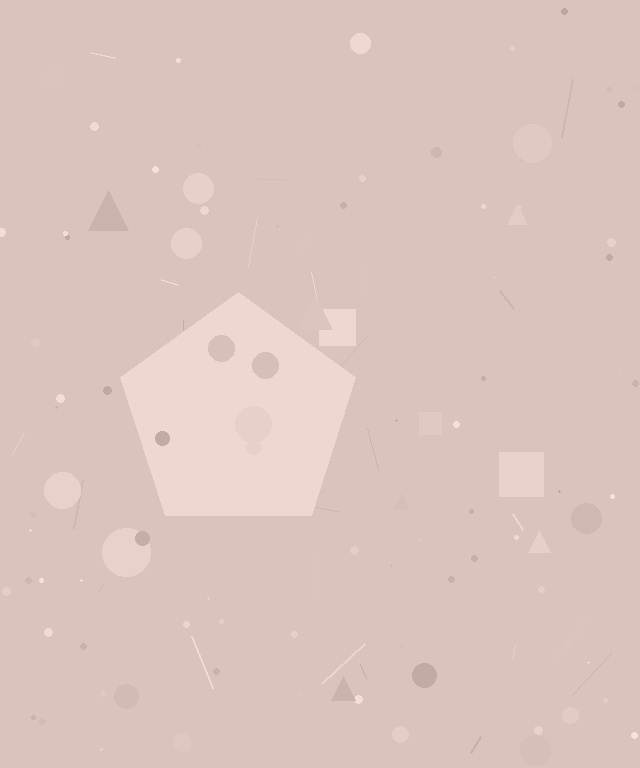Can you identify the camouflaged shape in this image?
The camouflaged shape is a pentagon.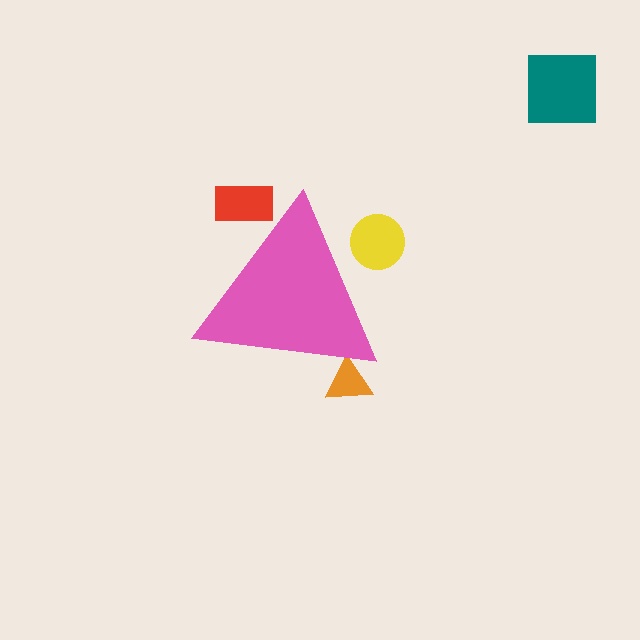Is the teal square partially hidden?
No, the teal square is fully visible.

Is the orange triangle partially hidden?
Yes, the orange triangle is partially hidden behind the pink triangle.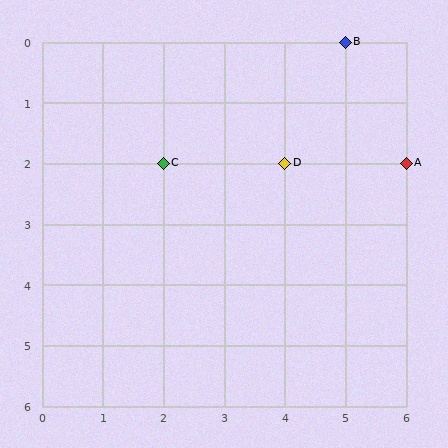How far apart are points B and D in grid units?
Points B and D are 1 column and 2 rows apart (about 2.2 grid units diagonally).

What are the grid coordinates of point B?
Point B is at grid coordinates (5, 0).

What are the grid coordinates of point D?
Point D is at grid coordinates (4, 2).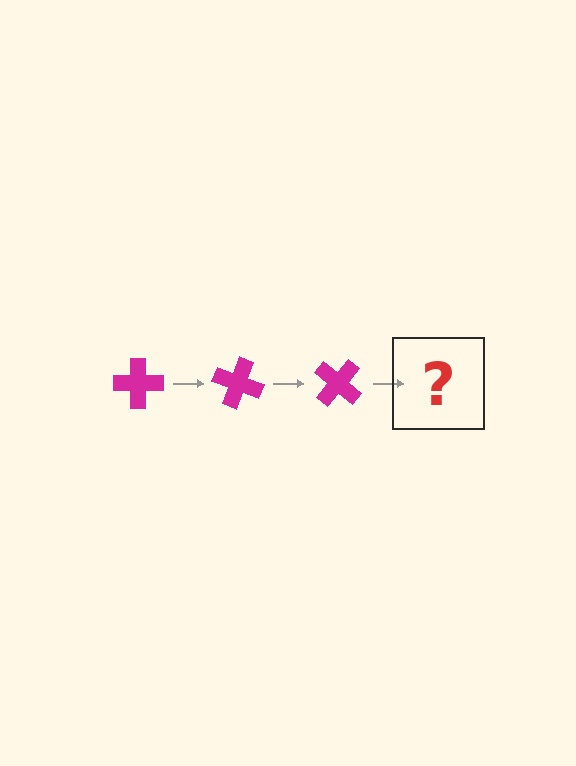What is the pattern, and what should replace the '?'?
The pattern is that the cross rotates 20 degrees each step. The '?' should be a magenta cross rotated 60 degrees.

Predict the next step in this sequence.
The next step is a magenta cross rotated 60 degrees.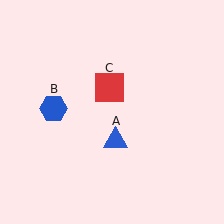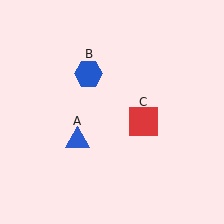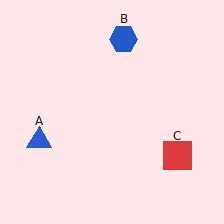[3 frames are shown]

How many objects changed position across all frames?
3 objects changed position: blue triangle (object A), blue hexagon (object B), red square (object C).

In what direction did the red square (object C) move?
The red square (object C) moved down and to the right.